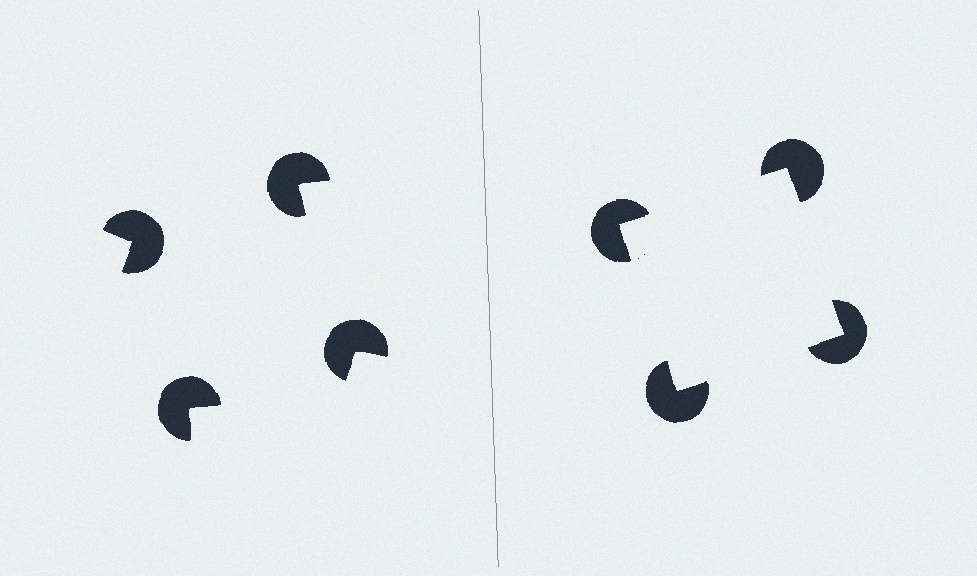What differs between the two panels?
The pac-man discs are positioned identically on both sides; only the wedge orientations differ. On the right they align to a square; on the left they are misaligned.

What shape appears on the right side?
An illusory square.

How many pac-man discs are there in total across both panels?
8 — 4 on each side.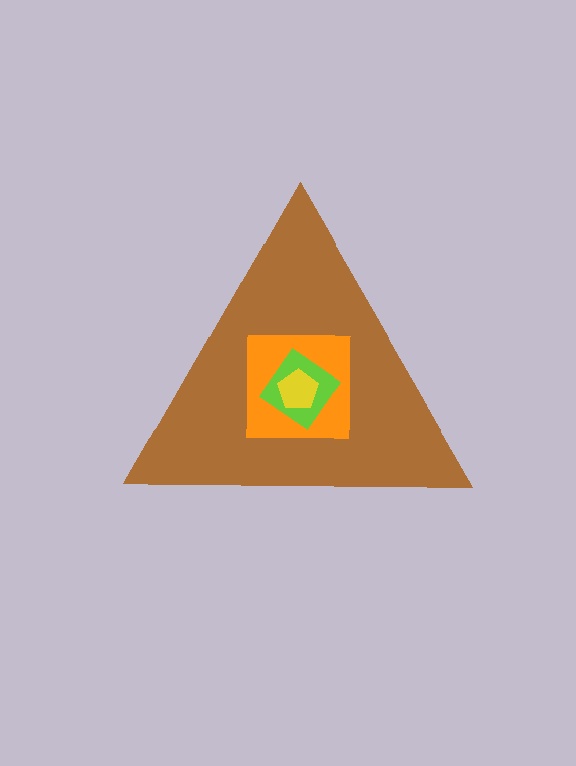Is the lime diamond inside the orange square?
Yes.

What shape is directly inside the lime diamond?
The yellow pentagon.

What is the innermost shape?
The yellow pentagon.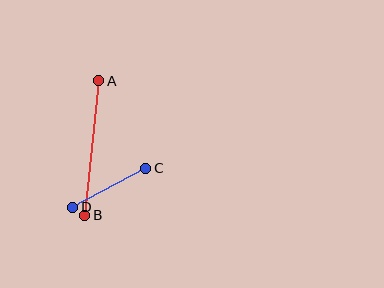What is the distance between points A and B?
The distance is approximately 135 pixels.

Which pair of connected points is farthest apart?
Points A and B are farthest apart.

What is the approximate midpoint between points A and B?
The midpoint is at approximately (92, 148) pixels.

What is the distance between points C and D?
The distance is approximately 82 pixels.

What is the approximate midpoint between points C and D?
The midpoint is at approximately (109, 188) pixels.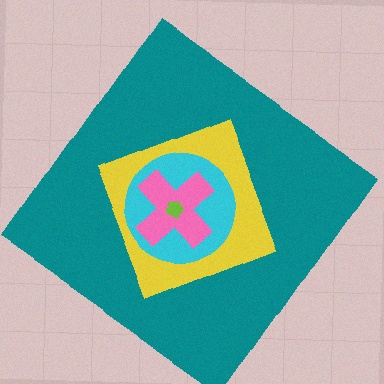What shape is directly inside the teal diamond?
The yellow diamond.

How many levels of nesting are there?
5.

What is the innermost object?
The lime pentagon.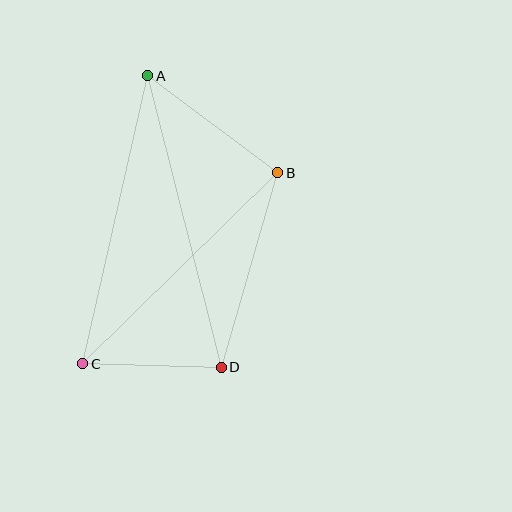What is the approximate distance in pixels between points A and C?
The distance between A and C is approximately 295 pixels.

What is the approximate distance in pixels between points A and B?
The distance between A and B is approximately 163 pixels.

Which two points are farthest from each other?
Points A and D are farthest from each other.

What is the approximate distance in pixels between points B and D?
The distance between B and D is approximately 202 pixels.